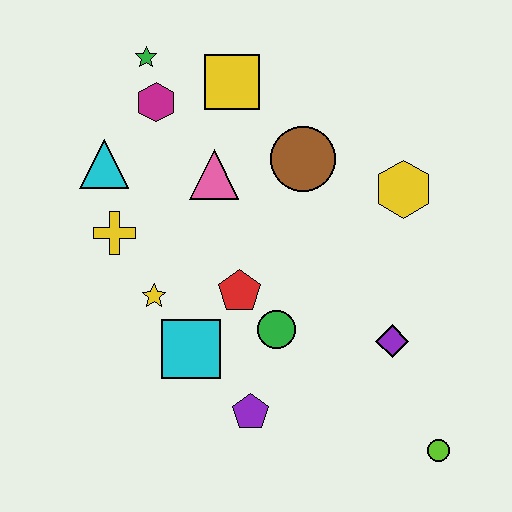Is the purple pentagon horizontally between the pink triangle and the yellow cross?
No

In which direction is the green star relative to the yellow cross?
The green star is above the yellow cross.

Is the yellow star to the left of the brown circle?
Yes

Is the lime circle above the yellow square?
No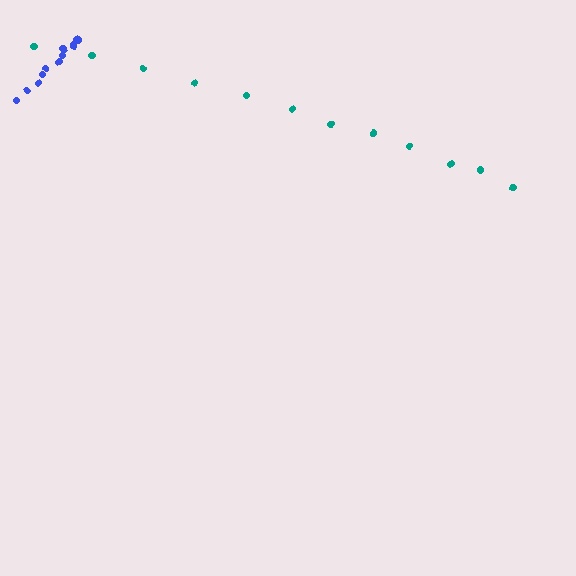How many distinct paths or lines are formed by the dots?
There are 2 distinct paths.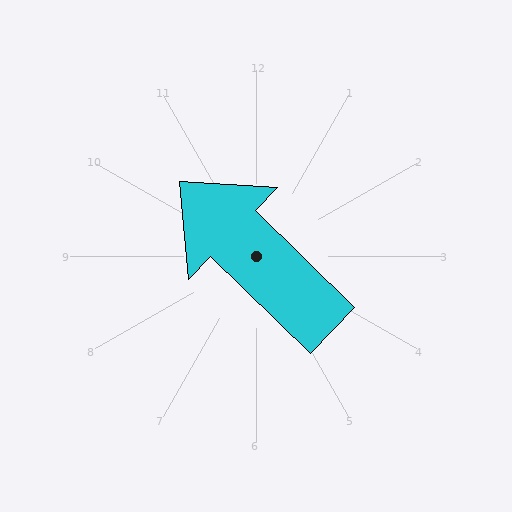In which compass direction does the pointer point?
Northwest.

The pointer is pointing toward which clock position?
Roughly 10 o'clock.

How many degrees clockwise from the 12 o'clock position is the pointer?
Approximately 314 degrees.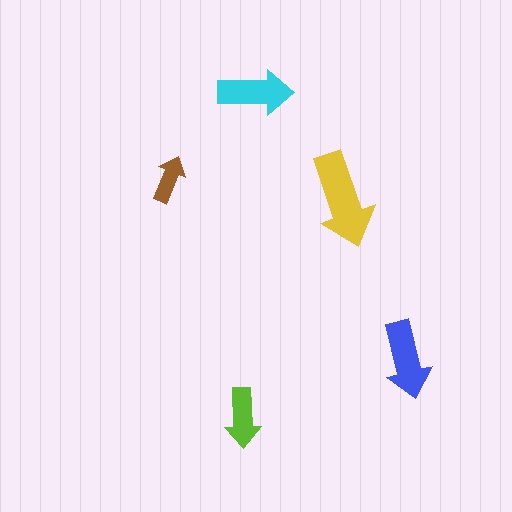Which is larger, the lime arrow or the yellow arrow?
The yellow one.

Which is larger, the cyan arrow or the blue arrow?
The blue one.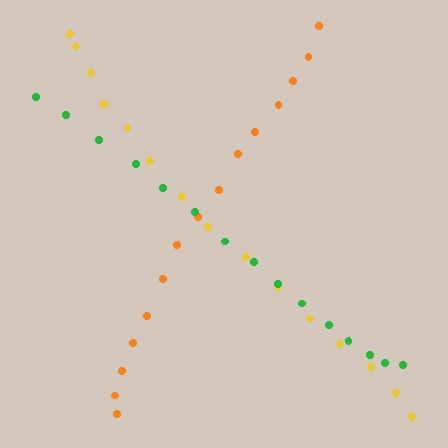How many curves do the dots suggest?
There are 3 distinct paths.